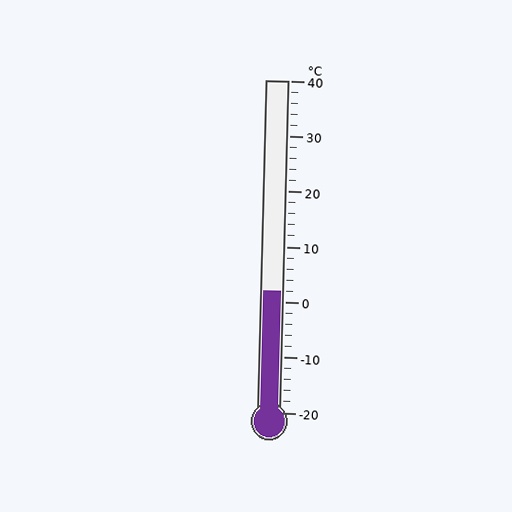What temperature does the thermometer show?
The thermometer shows approximately 2°C.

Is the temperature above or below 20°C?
The temperature is below 20°C.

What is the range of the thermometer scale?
The thermometer scale ranges from -20°C to 40°C.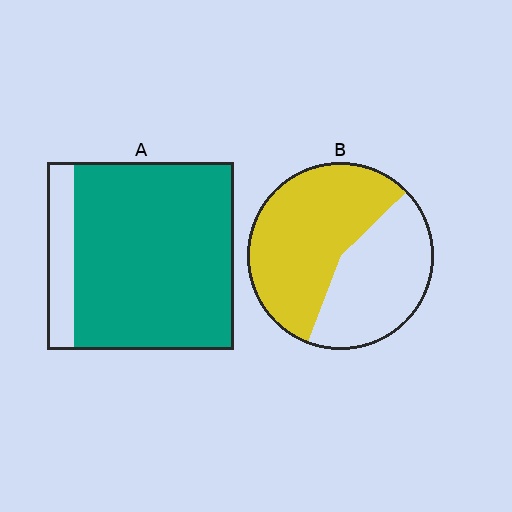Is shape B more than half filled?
Yes.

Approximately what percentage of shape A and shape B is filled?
A is approximately 85% and B is approximately 55%.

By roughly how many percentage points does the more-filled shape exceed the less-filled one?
By roughly 30 percentage points (A over B).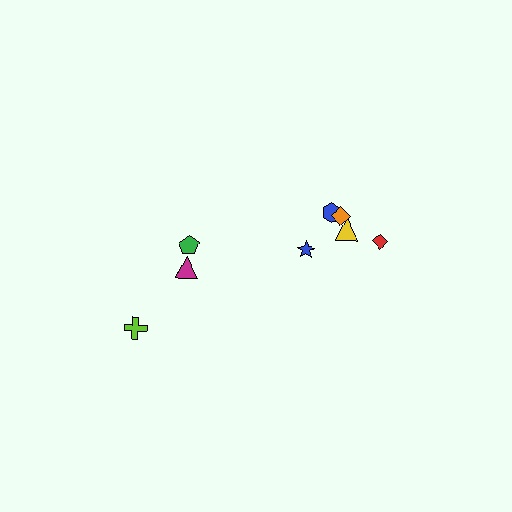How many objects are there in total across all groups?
There are 8 objects.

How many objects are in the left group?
There are 3 objects.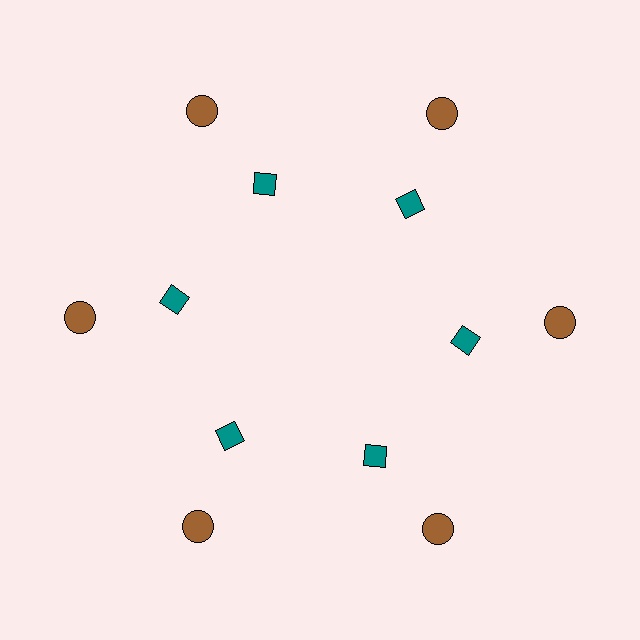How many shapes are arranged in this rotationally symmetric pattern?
There are 12 shapes, arranged in 6 groups of 2.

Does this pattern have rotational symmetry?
Yes, this pattern has 6-fold rotational symmetry. It looks the same after rotating 60 degrees around the center.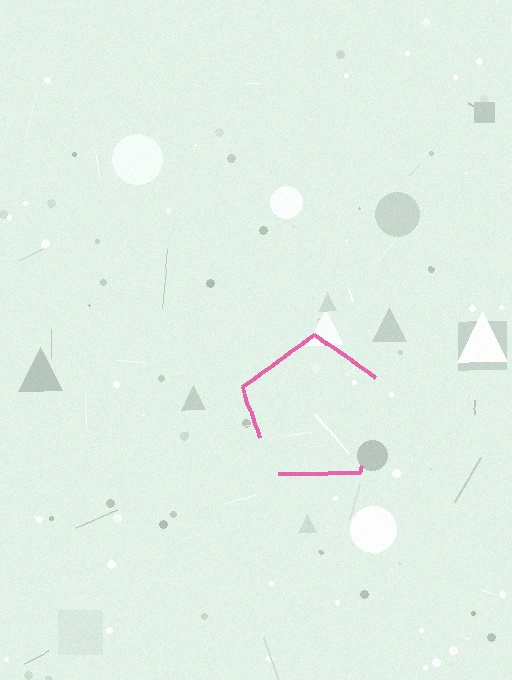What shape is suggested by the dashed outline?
The dashed outline suggests a pentagon.